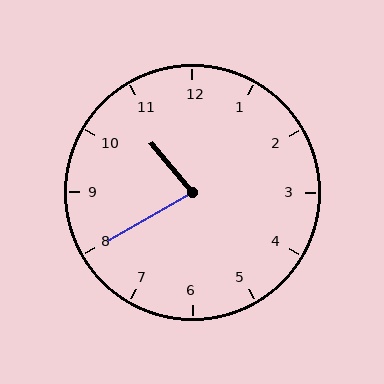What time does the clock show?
10:40.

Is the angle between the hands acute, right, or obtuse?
It is acute.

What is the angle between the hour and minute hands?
Approximately 80 degrees.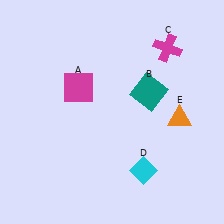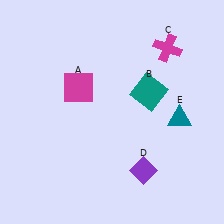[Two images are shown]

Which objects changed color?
D changed from cyan to purple. E changed from orange to teal.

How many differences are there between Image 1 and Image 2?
There are 2 differences between the two images.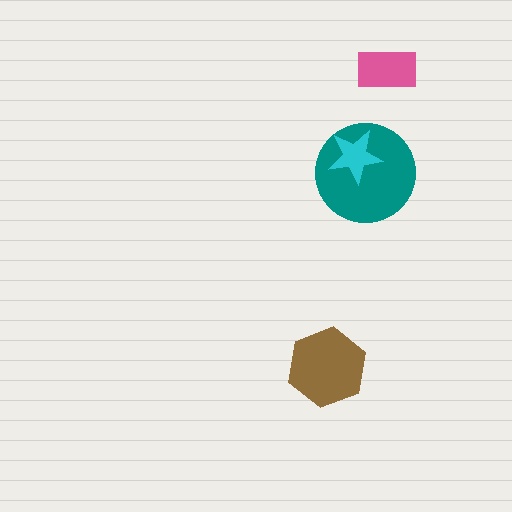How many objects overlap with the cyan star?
1 object overlaps with the cyan star.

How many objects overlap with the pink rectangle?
0 objects overlap with the pink rectangle.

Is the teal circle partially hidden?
Yes, it is partially covered by another shape.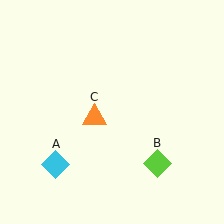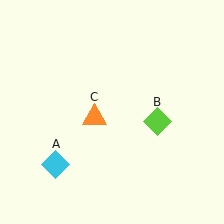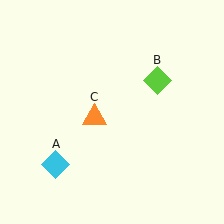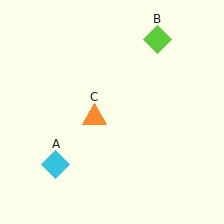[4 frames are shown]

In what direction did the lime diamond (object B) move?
The lime diamond (object B) moved up.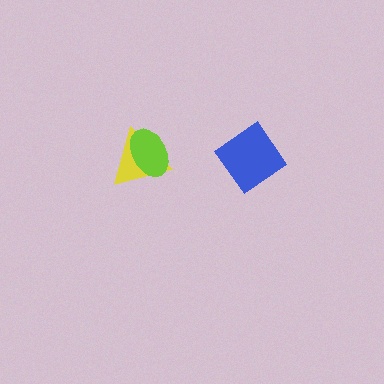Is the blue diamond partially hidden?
No, no other shape covers it.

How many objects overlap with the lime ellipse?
1 object overlaps with the lime ellipse.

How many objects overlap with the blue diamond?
0 objects overlap with the blue diamond.